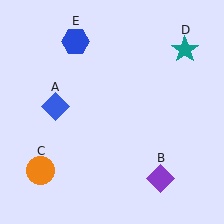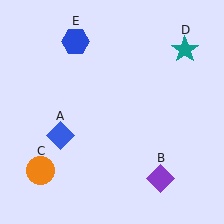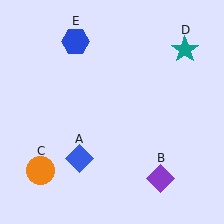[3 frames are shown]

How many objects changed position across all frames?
1 object changed position: blue diamond (object A).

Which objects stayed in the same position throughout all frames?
Purple diamond (object B) and orange circle (object C) and teal star (object D) and blue hexagon (object E) remained stationary.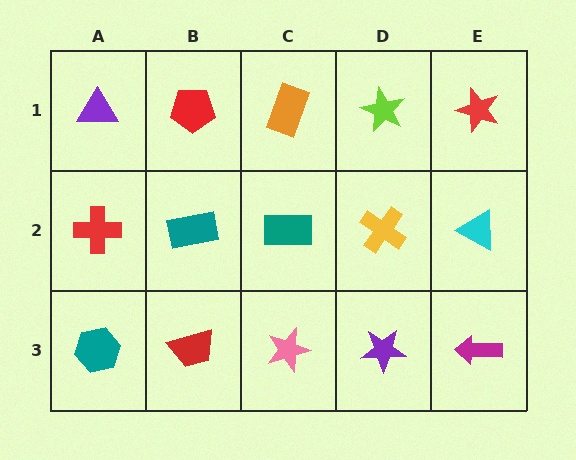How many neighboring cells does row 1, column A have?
2.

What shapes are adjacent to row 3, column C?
A teal rectangle (row 2, column C), a red trapezoid (row 3, column B), a purple star (row 3, column D).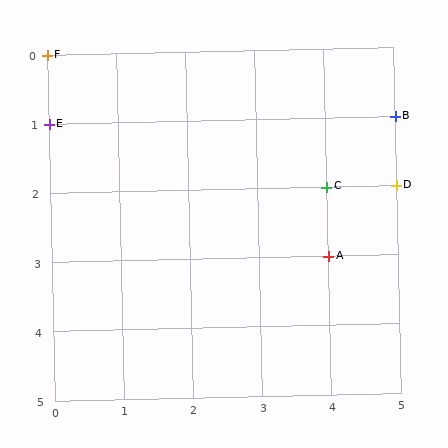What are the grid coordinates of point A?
Point A is at grid coordinates (4, 3).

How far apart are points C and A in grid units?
Points C and A are 1 row apart.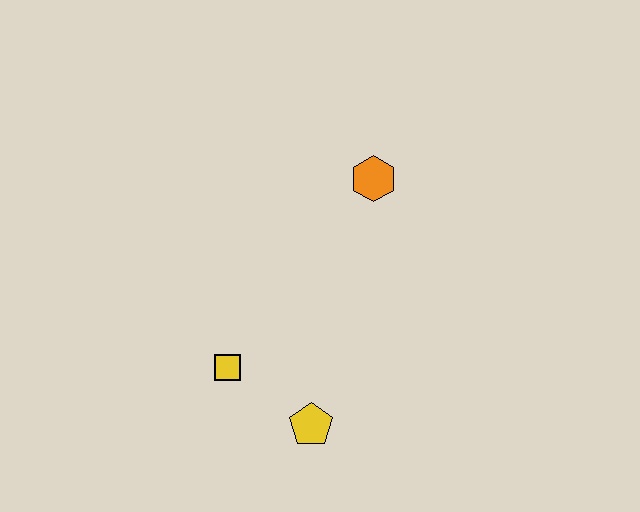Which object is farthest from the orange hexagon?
The yellow pentagon is farthest from the orange hexagon.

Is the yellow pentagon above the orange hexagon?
No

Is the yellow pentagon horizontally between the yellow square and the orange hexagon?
Yes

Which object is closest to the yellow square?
The yellow pentagon is closest to the yellow square.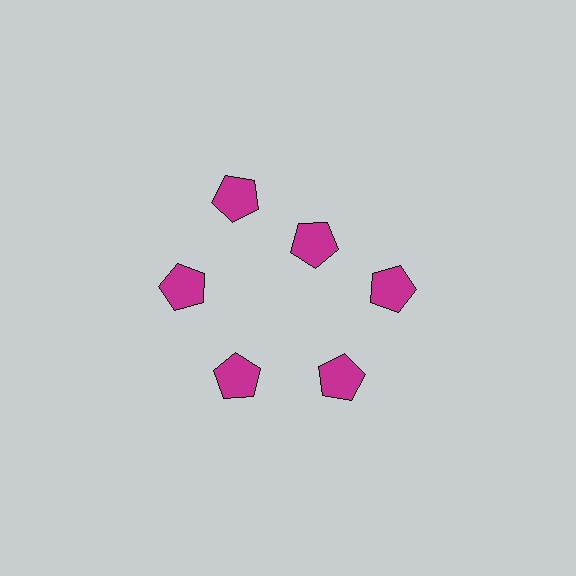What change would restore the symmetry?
The symmetry would be restored by moving it outward, back onto the ring so that all 6 pentagons sit at equal angles and equal distance from the center.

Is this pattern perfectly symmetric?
No. The 6 magenta pentagons are arranged in a ring, but one element near the 1 o'clock position is pulled inward toward the center, breaking the 6-fold rotational symmetry.